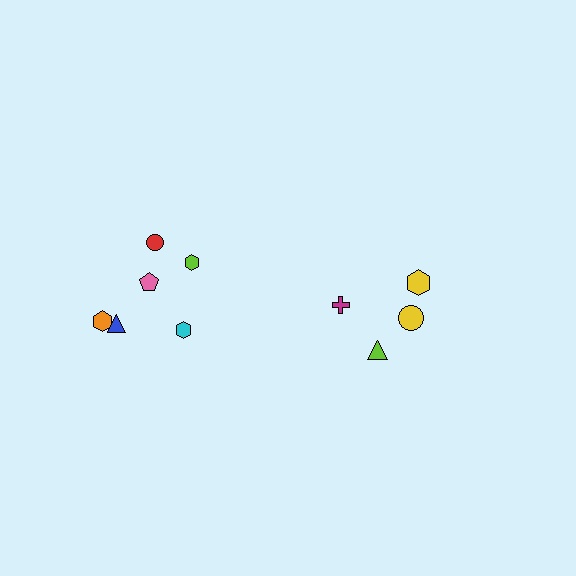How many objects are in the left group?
There are 6 objects.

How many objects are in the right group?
There are 4 objects.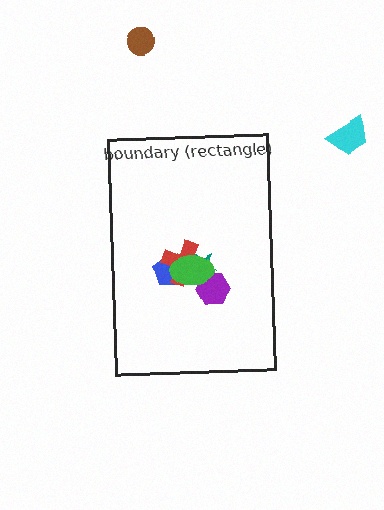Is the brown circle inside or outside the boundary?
Outside.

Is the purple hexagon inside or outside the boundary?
Inside.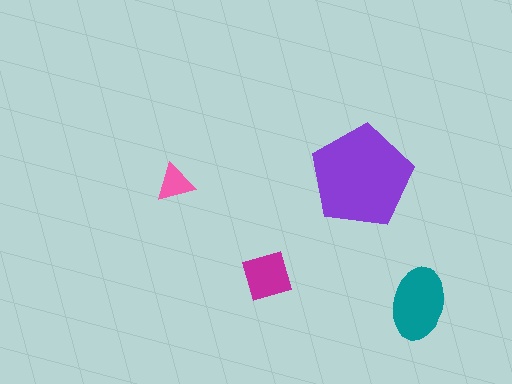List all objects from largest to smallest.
The purple pentagon, the teal ellipse, the magenta diamond, the pink triangle.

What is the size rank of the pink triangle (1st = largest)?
4th.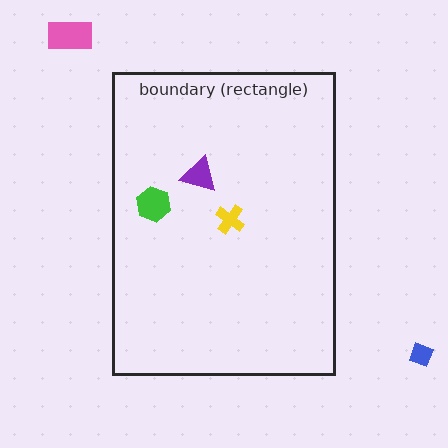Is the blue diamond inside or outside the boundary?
Outside.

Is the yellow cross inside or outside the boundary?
Inside.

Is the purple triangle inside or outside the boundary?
Inside.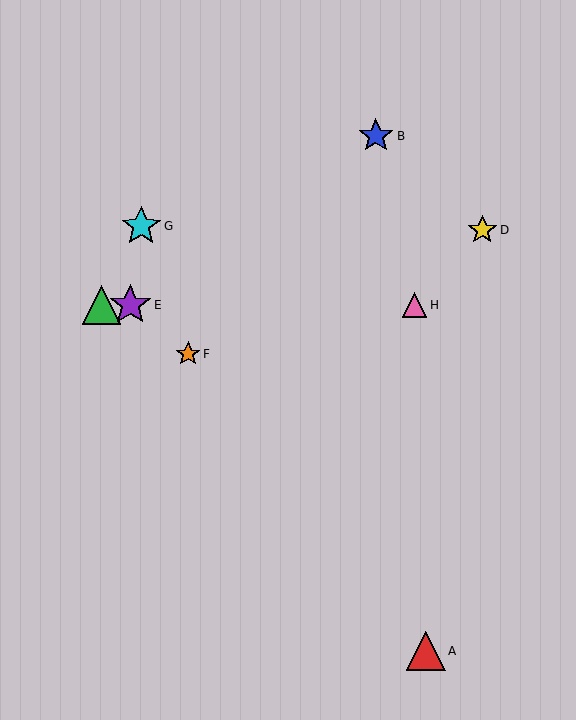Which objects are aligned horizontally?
Objects C, E, H are aligned horizontally.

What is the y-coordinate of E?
Object E is at y≈305.